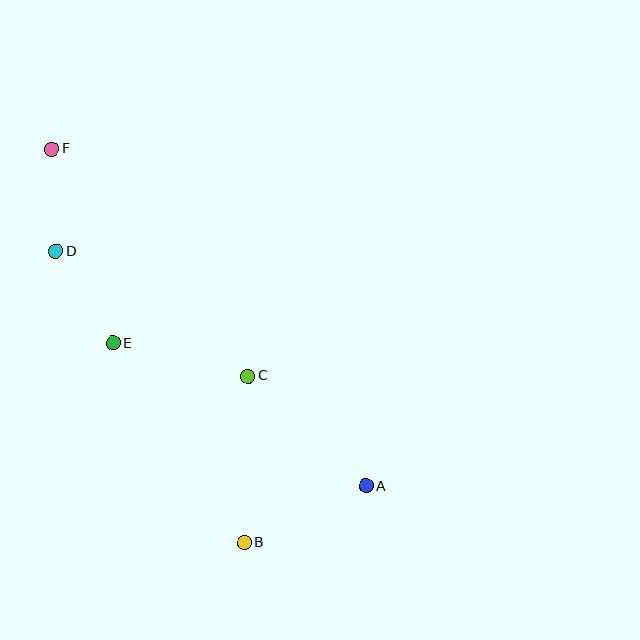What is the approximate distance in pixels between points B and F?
The distance between B and F is approximately 438 pixels.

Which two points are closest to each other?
Points D and F are closest to each other.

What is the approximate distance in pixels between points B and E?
The distance between B and E is approximately 238 pixels.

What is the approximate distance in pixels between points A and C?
The distance between A and C is approximately 161 pixels.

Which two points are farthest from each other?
Points A and F are farthest from each other.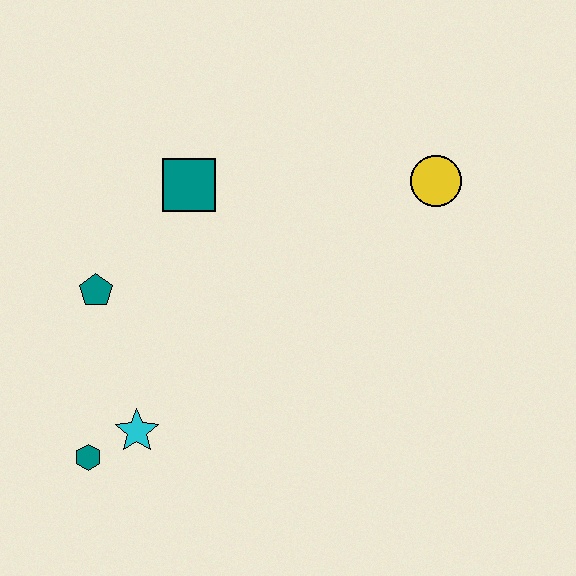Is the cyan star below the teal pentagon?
Yes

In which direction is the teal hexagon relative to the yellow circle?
The teal hexagon is to the left of the yellow circle.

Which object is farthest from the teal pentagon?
The yellow circle is farthest from the teal pentagon.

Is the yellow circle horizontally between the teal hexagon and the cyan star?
No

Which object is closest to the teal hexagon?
The cyan star is closest to the teal hexagon.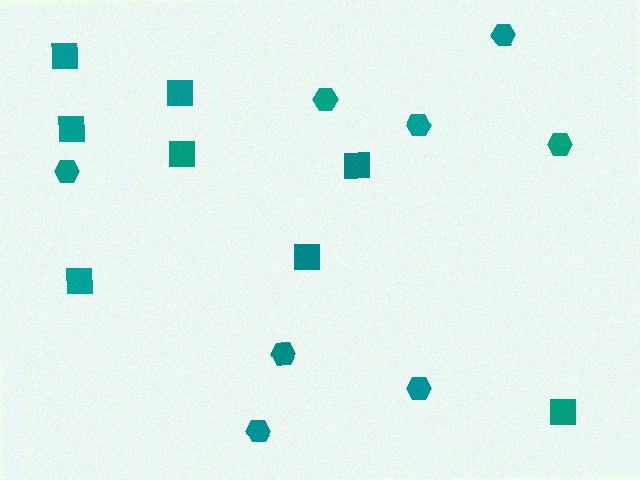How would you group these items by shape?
There are 2 groups: one group of squares (8) and one group of hexagons (8).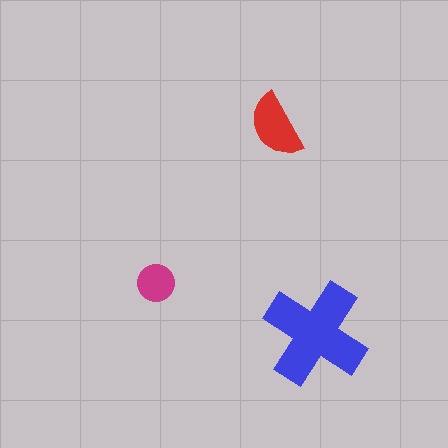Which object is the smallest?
The magenta circle.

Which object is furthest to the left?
The magenta circle is leftmost.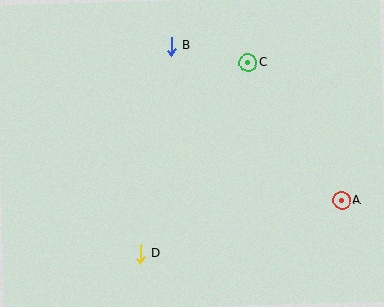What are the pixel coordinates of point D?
Point D is at (140, 254).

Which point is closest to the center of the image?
Point C at (248, 63) is closest to the center.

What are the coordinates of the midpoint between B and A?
The midpoint between B and A is at (256, 123).